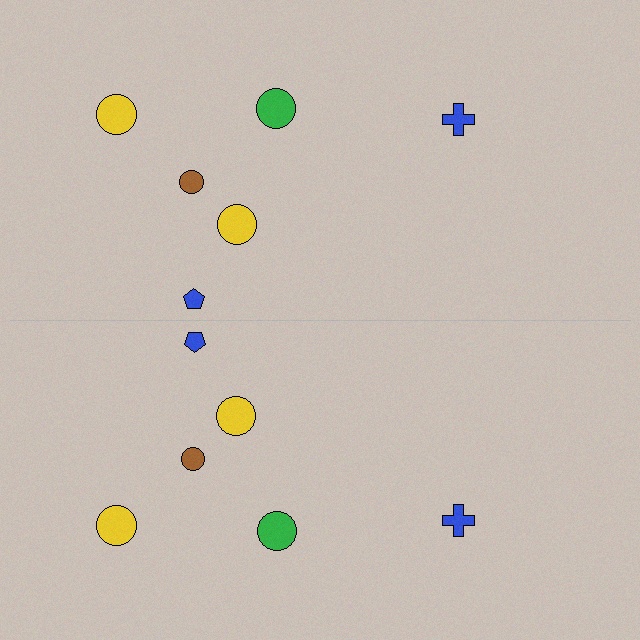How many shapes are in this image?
There are 12 shapes in this image.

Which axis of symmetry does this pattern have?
The pattern has a horizontal axis of symmetry running through the center of the image.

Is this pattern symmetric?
Yes, this pattern has bilateral (reflection) symmetry.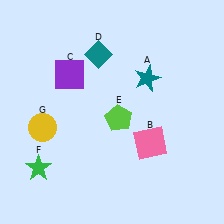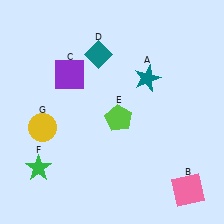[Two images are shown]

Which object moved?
The pink square (B) moved down.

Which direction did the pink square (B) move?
The pink square (B) moved down.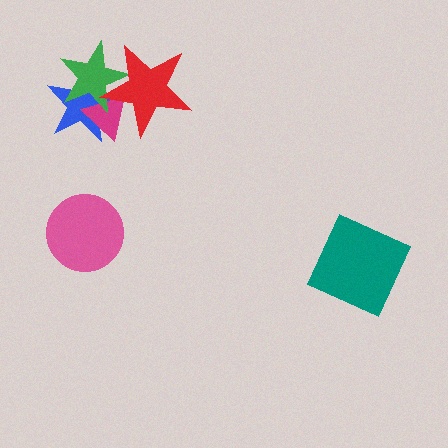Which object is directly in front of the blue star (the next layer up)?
The magenta triangle is directly in front of the blue star.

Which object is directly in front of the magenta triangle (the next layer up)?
The green star is directly in front of the magenta triangle.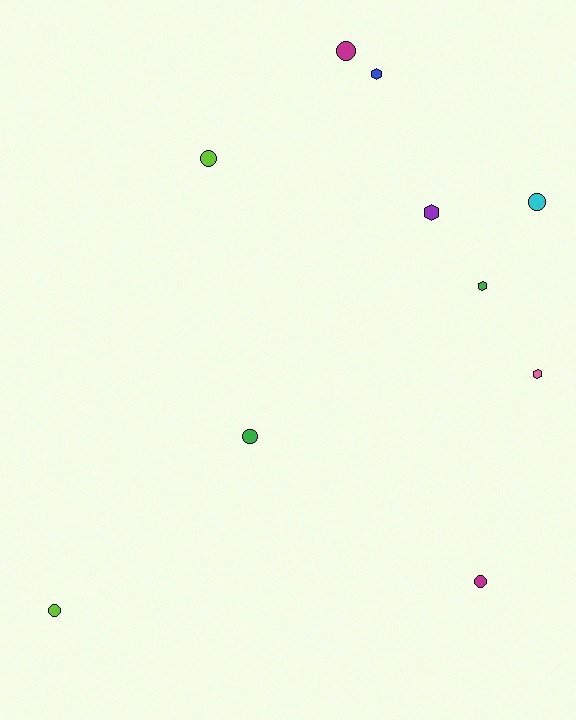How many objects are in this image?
There are 10 objects.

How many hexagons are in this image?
There are 4 hexagons.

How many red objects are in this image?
There are no red objects.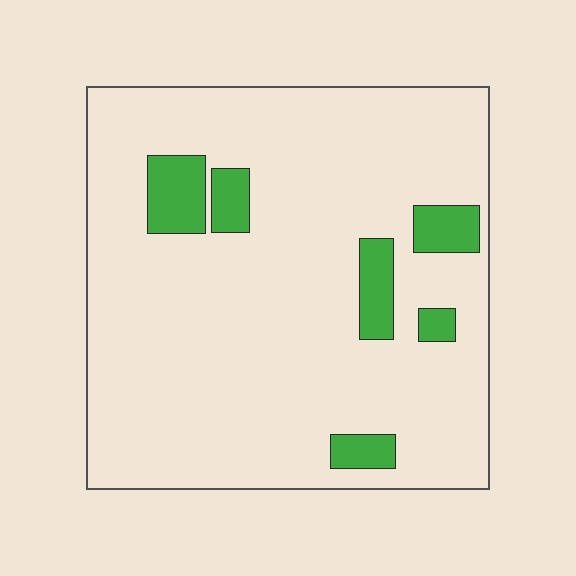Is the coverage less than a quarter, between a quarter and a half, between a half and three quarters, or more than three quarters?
Less than a quarter.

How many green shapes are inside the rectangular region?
6.